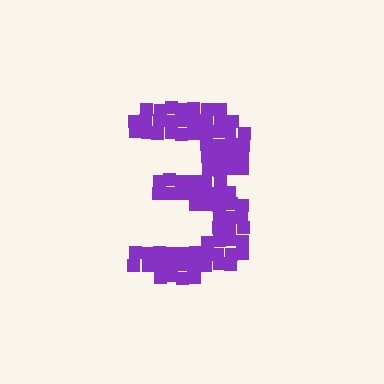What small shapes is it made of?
It is made of small squares.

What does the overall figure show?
The overall figure shows the digit 3.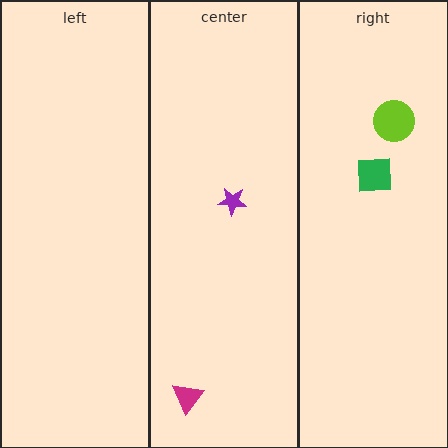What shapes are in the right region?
The green square, the lime circle.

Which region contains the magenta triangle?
The center region.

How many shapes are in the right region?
2.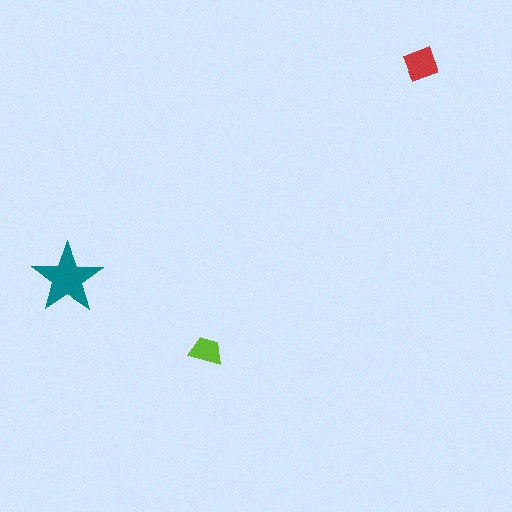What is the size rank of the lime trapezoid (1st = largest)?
3rd.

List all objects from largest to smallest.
The teal star, the red diamond, the lime trapezoid.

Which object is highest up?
The red diamond is topmost.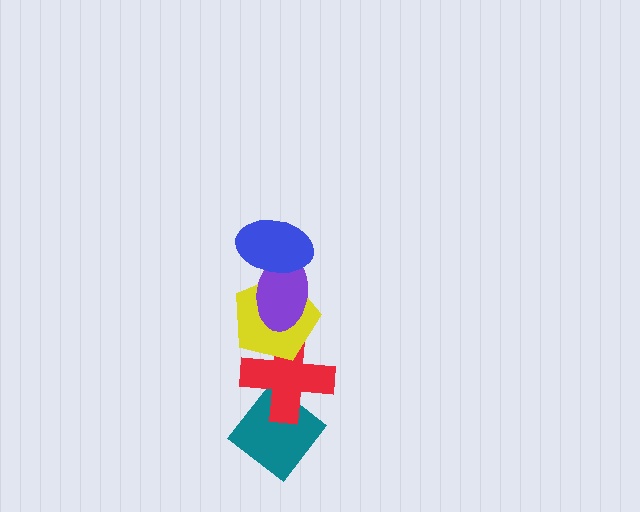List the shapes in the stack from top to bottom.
From top to bottom: the blue ellipse, the purple ellipse, the yellow pentagon, the red cross, the teal diamond.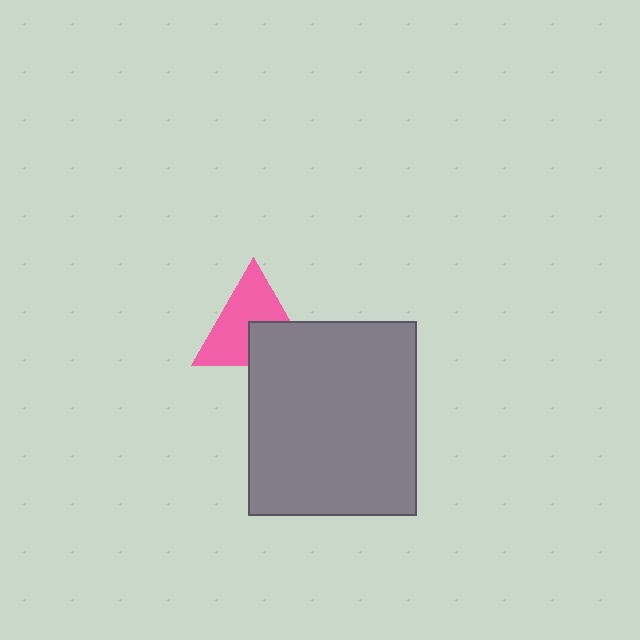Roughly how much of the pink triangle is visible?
About half of it is visible (roughly 64%).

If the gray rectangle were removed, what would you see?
You would see the complete pink triangle.